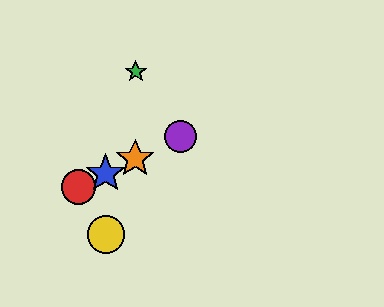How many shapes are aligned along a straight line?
4 shapes (the red circle, the blue star, the purple circle, the orange star) are aligned along a straight line.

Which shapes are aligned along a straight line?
The red circle, the blue star, the purple circle, the orange star are aligned along a straight line.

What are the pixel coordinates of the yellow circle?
The yellow circle is at (106, 234).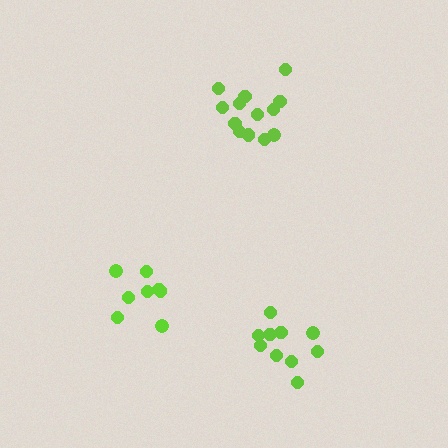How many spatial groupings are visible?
There are 3 spatial groupings.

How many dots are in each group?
Group 1: 8 dots, Group 2: 13 dots, Group 3: 10 dots (31 total).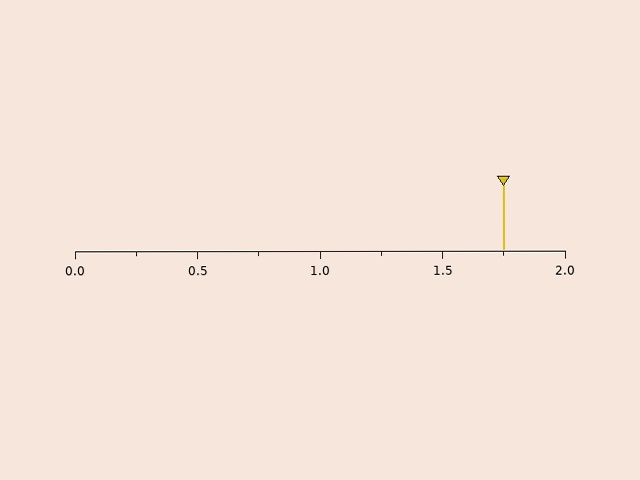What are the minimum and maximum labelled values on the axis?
The axis runs from 0.0 to 2.0.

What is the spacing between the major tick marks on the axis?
The major ticks are spaced 0.5 apart.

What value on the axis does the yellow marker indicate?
The marker indicates approximately 1.75.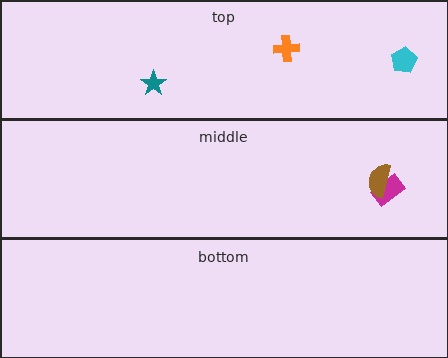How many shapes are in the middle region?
2.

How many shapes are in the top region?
3.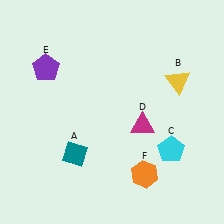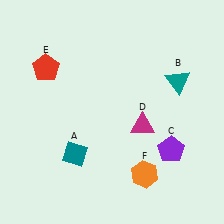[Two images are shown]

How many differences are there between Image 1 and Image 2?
There are 3 differences between the two images.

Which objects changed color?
B changed from yellow to teal. C changed from cyan to purple. E changed from purple to red.